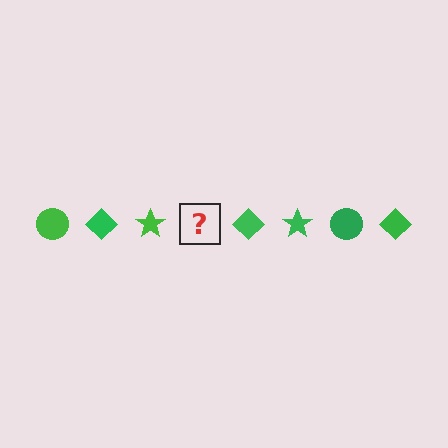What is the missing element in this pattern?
The missing element is a green circle.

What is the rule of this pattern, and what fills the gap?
The rule is that the pattern cycles through circle, diamond, star shapes in green. The gap should be filled with a green circle.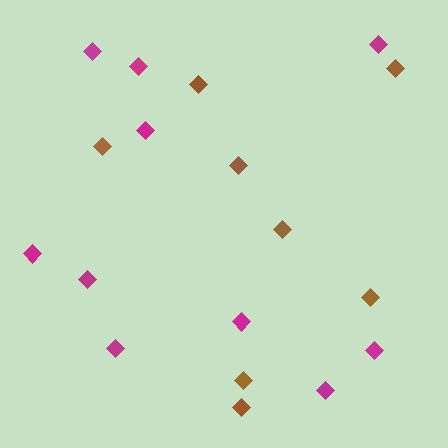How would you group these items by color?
There are 2 groups: one group of brown diamonds (8) and one group of magenta diamonds (10).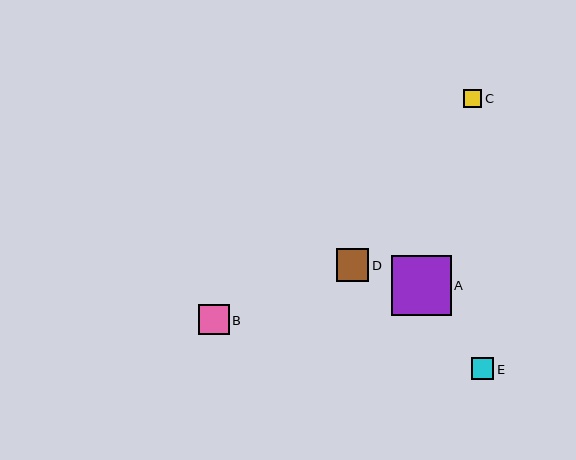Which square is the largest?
Square A is the largest with a size of approximately 60 pixels.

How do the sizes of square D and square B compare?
Square D and square B are approximately the same size.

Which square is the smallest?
Square C is the smallest with a size of approximately 18 pixels.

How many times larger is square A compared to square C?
Square A is approximately 3.2 times the size of square C.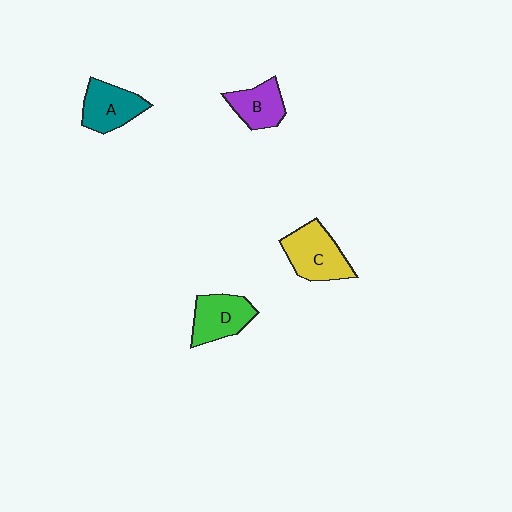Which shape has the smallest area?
Shape B (purple).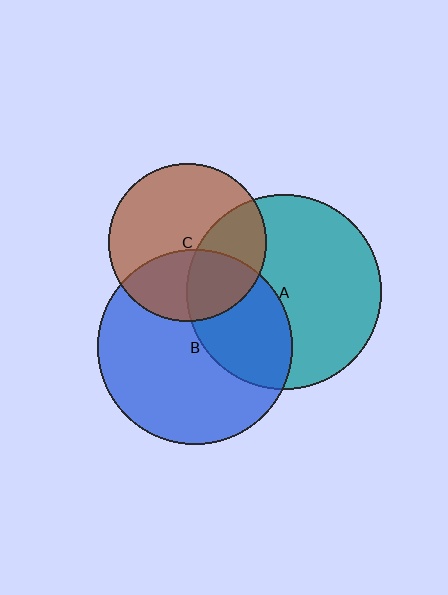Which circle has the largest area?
Circle B (blue).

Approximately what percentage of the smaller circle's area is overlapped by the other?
Approximately 35%.